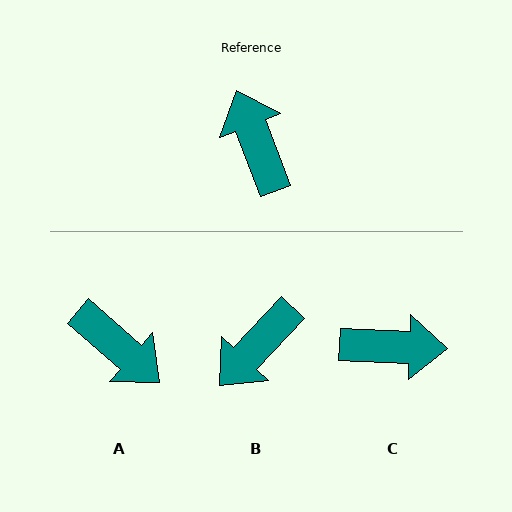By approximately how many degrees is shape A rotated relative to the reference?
Approximately 152 degrees clockwise.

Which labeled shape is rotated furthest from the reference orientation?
A, about 152 degrees away.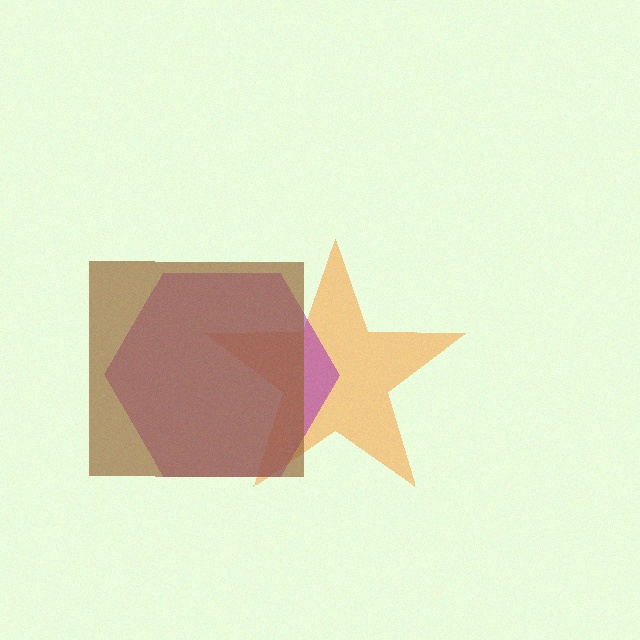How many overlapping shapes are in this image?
There are 3 overlapping shapes in the image.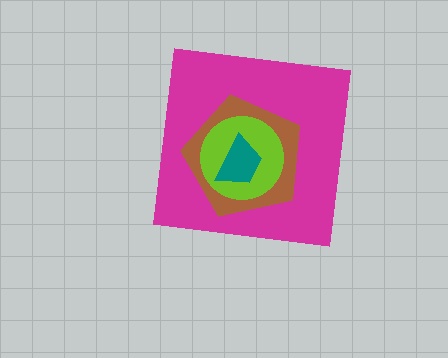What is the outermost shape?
The magenta square.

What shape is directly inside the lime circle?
The teal trapezoid.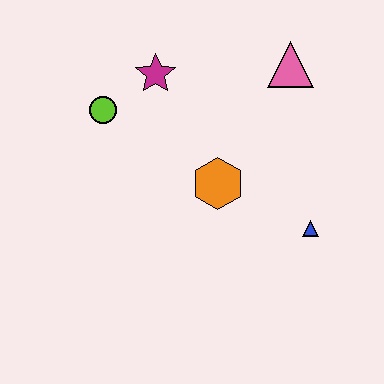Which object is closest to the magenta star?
The lime circle is closest to the magenta star.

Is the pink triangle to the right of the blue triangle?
No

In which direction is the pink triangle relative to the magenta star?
The pink triangle is to the right of the magenta star.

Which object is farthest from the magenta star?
The blue triangle is farthest from the magenta star.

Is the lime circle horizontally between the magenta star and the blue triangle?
No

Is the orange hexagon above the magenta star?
No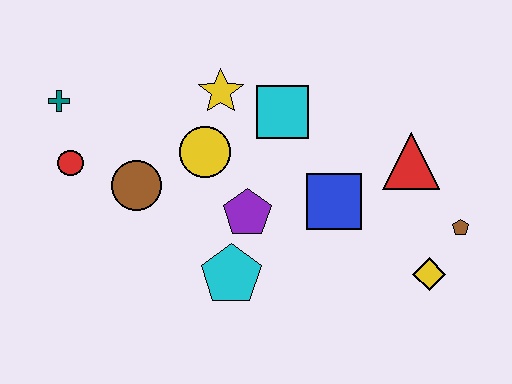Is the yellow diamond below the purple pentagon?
Yes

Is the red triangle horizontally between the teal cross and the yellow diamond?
Yes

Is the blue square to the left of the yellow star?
No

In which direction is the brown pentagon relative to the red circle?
The brown pentagon is to the right of the red circle.